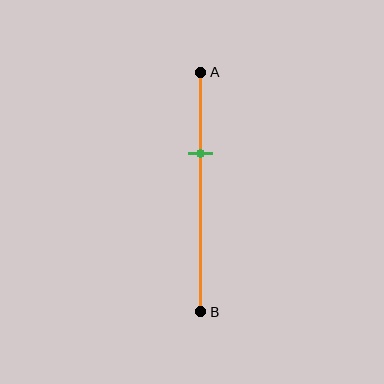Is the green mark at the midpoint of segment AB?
No, the mark is at about 35% from A, not at the 50% midpoint.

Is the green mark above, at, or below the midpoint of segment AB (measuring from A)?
The green mark is above the midpoint of segment AB.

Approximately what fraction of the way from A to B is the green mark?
The green mark is approximately 35% of the way from A to B.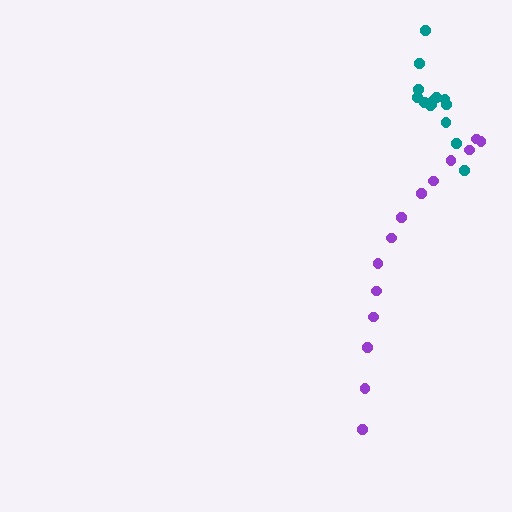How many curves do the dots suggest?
There are 2 distinct paths.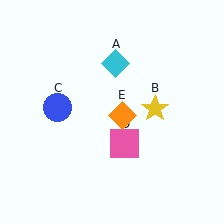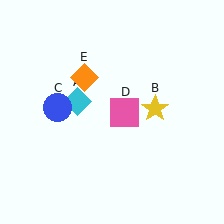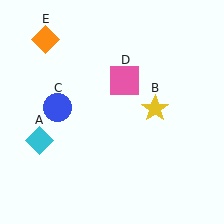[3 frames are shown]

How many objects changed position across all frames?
3 objects changed position: cyan diamond (object A), pink square (object D), orange diamond (object E).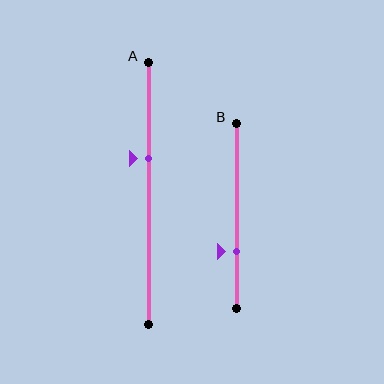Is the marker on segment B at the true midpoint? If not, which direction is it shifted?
No, the marker on segment B is shifted downward by about 20% of the segment length.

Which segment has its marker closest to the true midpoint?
Segment A has its marker closest to the true midpoint.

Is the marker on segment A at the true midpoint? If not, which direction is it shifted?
No, the marker on segment A is shifted upward by about 13% of the segment length.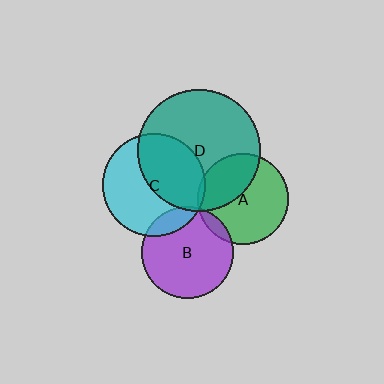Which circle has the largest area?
Circle D (teal).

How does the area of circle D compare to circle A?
Approximately 1.8 times.